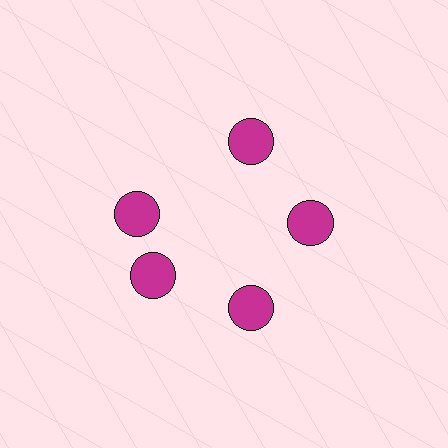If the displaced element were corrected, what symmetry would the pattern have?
It would have 5-fold rotational symmetry — the pattern would map onto itself every 72 degrees.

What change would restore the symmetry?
The symmetry would be restored by rotating it back into even spacing with its neighbors so that all 5 circles sit at equal angles and equal distance from the center.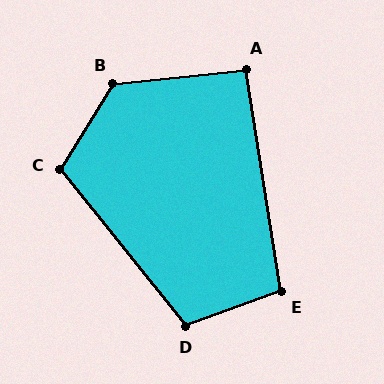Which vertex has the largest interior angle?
B, at approximately 128 degrees.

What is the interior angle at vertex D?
Approximately 109 degrees (obtuse).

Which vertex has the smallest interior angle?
A, at approximately 93 degrees.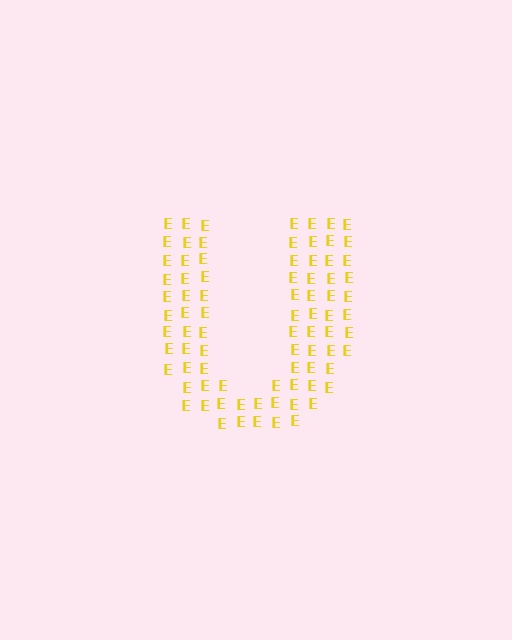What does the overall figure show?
The overall figure shows the letter U.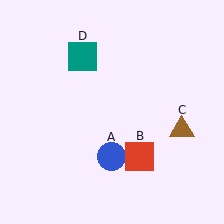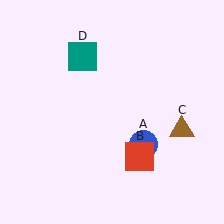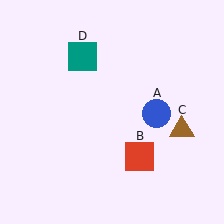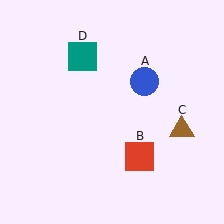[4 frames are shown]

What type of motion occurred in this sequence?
The blue circle (object A) rotated counterclockwise around the center of the scene.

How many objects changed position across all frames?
1 object changed position: blue circle (object A).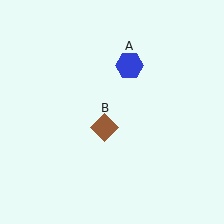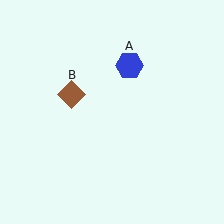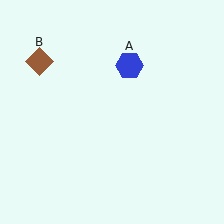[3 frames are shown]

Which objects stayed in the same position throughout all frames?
Blue hexagon (object A) remained stationary.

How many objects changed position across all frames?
1 object changed position: brown diamond (object B).